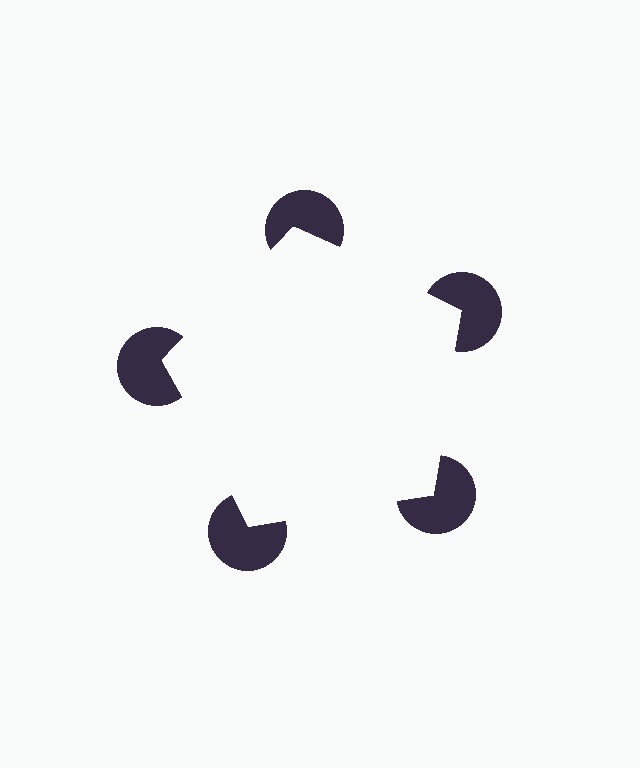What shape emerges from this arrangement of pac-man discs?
An illusory pentagon — its edges are inferred from the aligned wedge cuts in the pac-man discs, not physically drawn.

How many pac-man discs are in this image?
There are 5 — one at each vertex of the illusory pentagon.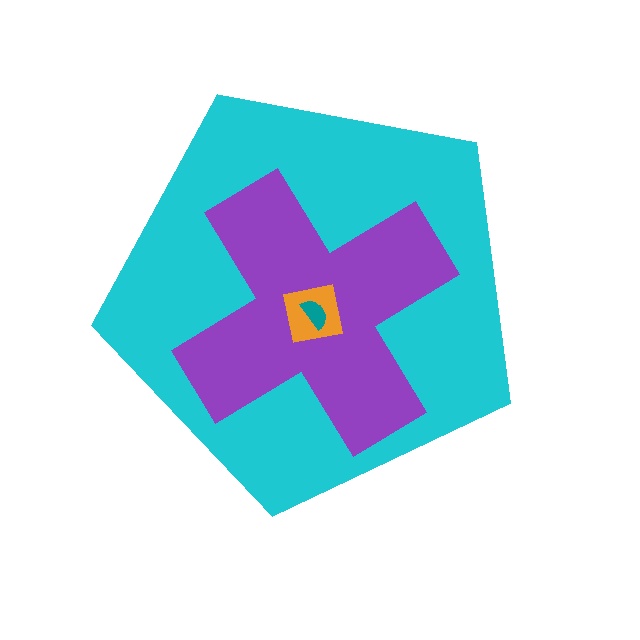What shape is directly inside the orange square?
The teal semicircle.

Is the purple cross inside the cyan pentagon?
Yes.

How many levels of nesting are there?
4.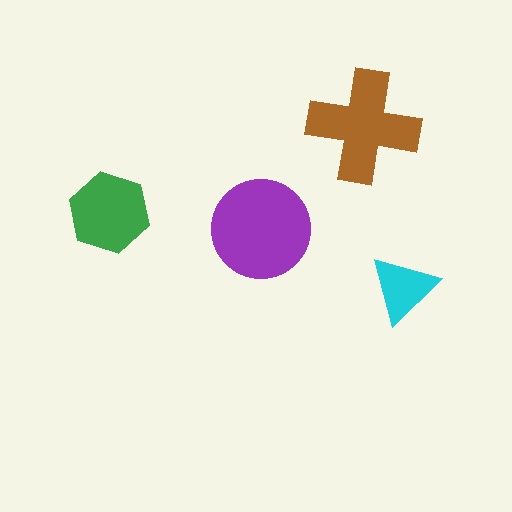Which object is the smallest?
The cyan triangle.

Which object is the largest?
The purple circle.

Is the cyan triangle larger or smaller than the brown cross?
Smaller.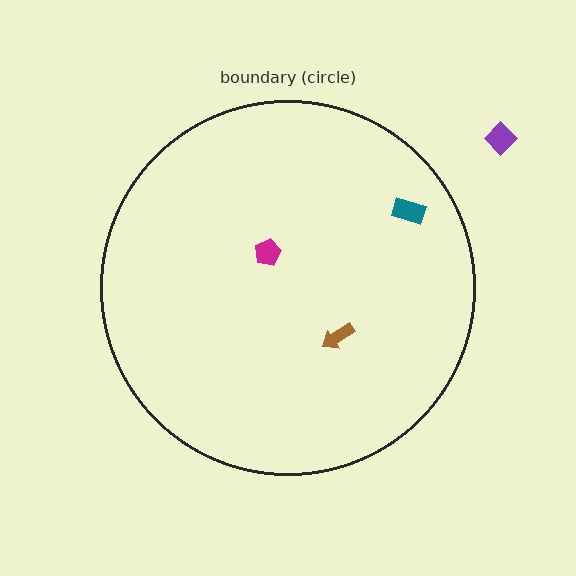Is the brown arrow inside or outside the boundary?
Inside.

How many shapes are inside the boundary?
3 inside, 1 outside.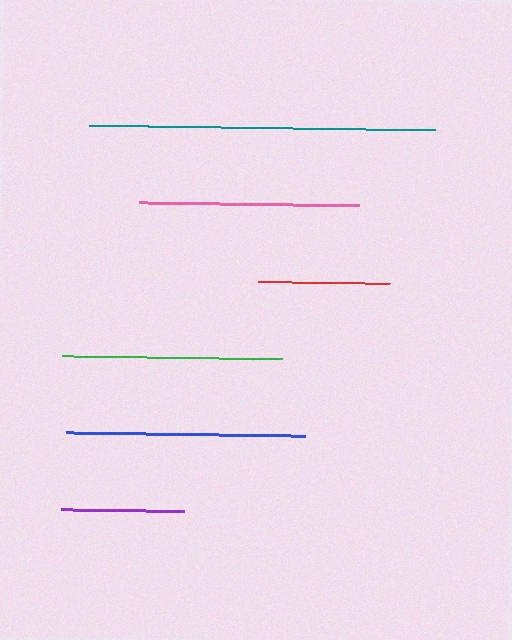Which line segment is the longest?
The teal line is the longest at approximately 345 pixels.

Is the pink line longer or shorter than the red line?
The pink line is longer than the red line.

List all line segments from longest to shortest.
From longest to shortest: teal, blue, green, pink, red, purple.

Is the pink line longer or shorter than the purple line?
The pink line is longer than the purple line.